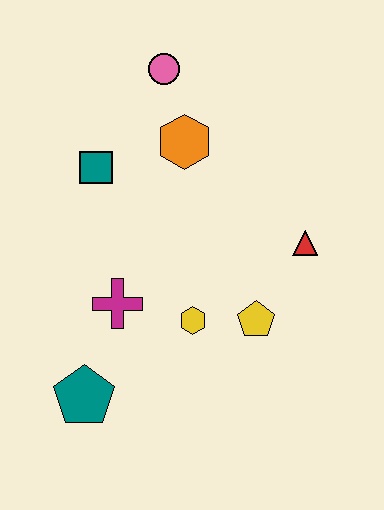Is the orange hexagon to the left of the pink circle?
No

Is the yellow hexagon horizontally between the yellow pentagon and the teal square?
Yes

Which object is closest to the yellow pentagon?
The yellow hexagon is closest to the yellow pentagon.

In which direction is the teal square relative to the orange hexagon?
The teal square is to the left of the orange hexagon.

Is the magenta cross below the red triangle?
Yes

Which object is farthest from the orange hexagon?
The teal pentagon is farthest from the orange hexagon.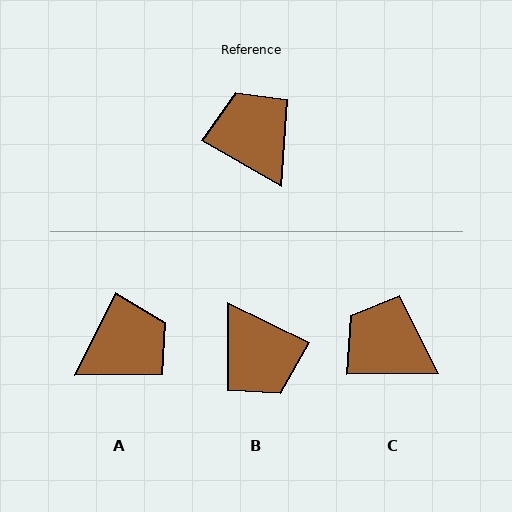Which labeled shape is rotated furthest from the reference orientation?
B, about 176 degrees away.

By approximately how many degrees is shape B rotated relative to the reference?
Approximately 176 degrees clockwise.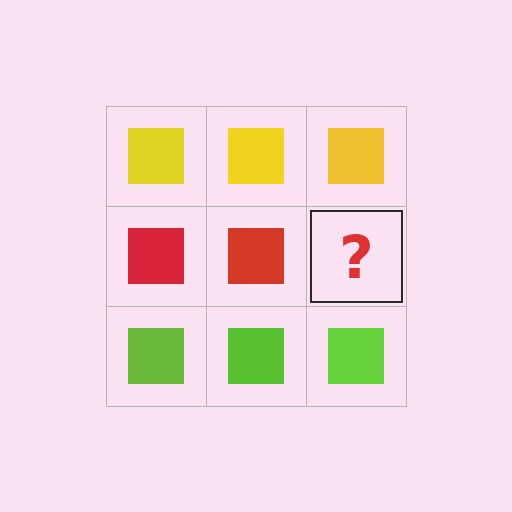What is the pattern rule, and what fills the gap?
The rule is that each row has a consistent color. The gap should be filled with a red square.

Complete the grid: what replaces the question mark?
The question mark should be replaced with a red square.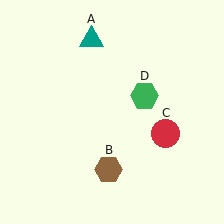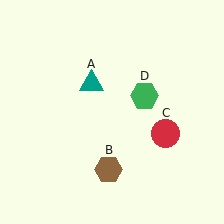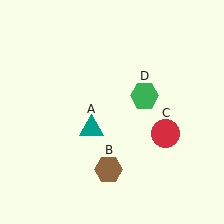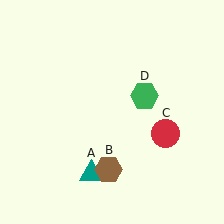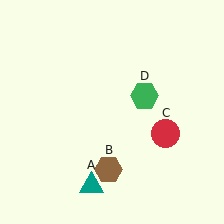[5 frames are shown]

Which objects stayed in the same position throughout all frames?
Brown hexagon (object B) and red circle (object C) and green hexagon (object D) remained stationary.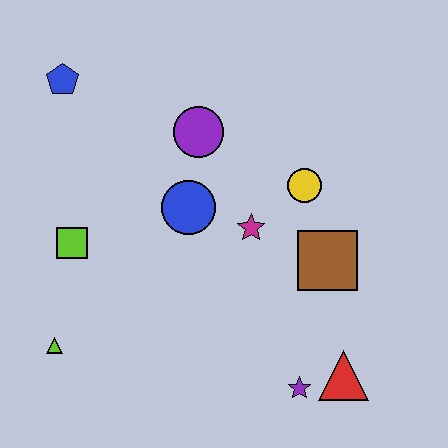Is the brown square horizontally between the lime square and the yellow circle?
No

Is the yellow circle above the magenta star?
Yes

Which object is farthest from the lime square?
The red triangle is farthest from the lime square.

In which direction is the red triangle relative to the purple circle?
The red triangle is below the purple circle.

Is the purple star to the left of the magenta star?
No